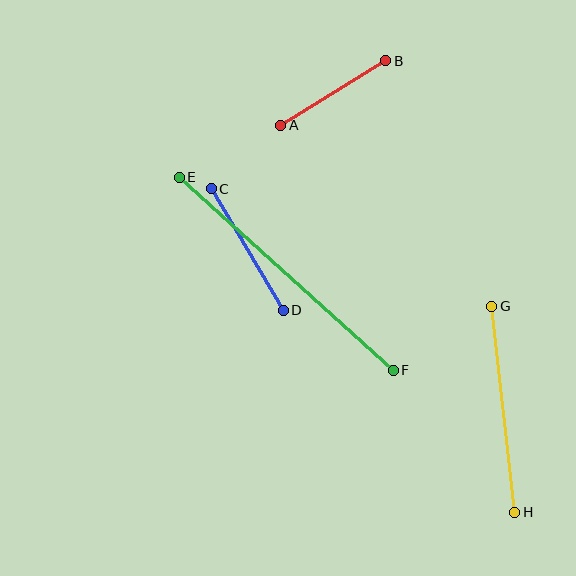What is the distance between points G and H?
The distance is approximately 208 pixels.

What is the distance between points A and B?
The distance is approximately 123 pixels.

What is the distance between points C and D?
The distance is approximately 141 pixels.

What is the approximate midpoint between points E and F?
The midpoint is at approximately (286, 274) pixels.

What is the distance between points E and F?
The distance is approximately 288 pixels.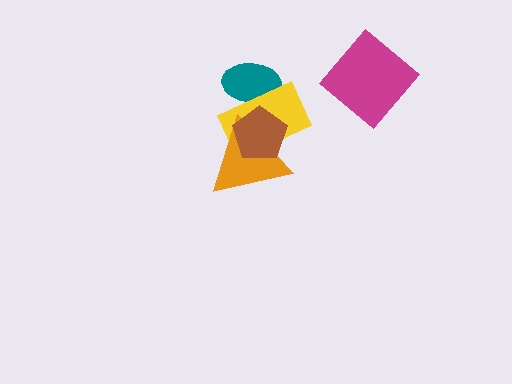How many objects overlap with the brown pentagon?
3 objects overlap with the brown pentagon.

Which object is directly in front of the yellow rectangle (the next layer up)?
The orange triangle is directly in front of the yellow rectangle.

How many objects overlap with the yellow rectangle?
3 objects overlap with the yellow rectangle.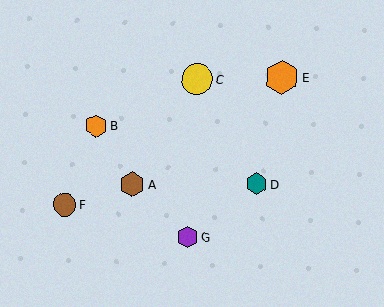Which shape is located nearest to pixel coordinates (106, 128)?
The orange hexagon (labeled B) at (96, 126) is nearest to that location.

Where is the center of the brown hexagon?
The center of the brown hexagon is at (132, 184).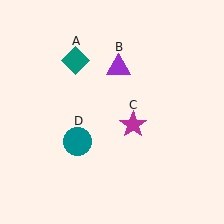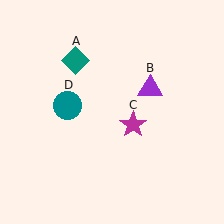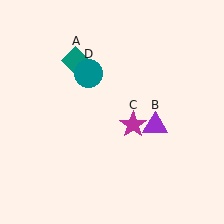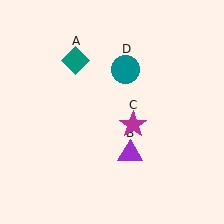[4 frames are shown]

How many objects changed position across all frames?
2 objects changed position: purple triangle (object B), teal circle (object D).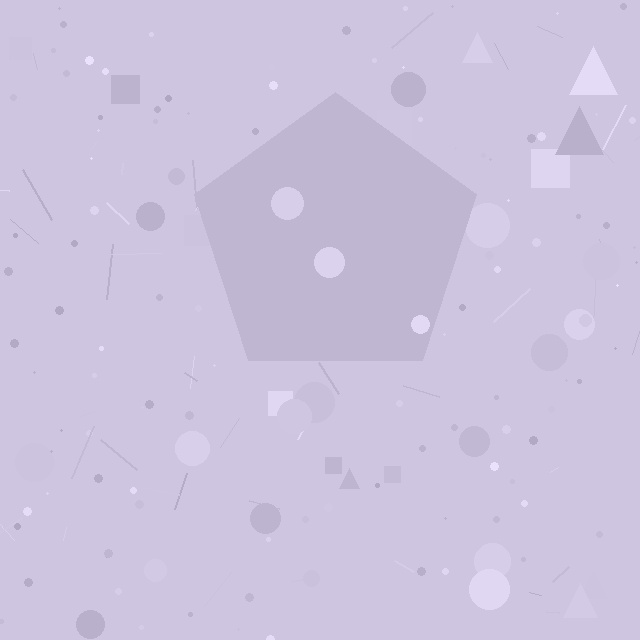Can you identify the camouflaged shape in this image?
The camouflaged shape is a pentagon.